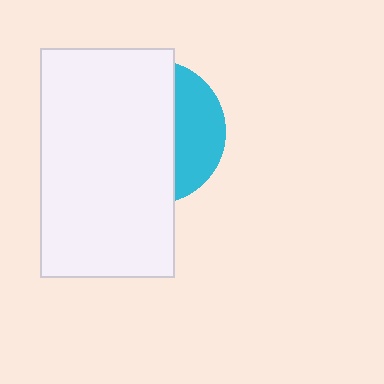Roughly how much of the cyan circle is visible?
A small part of it is visible (roughly 31%).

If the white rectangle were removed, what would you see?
You would see the complete cyan circle.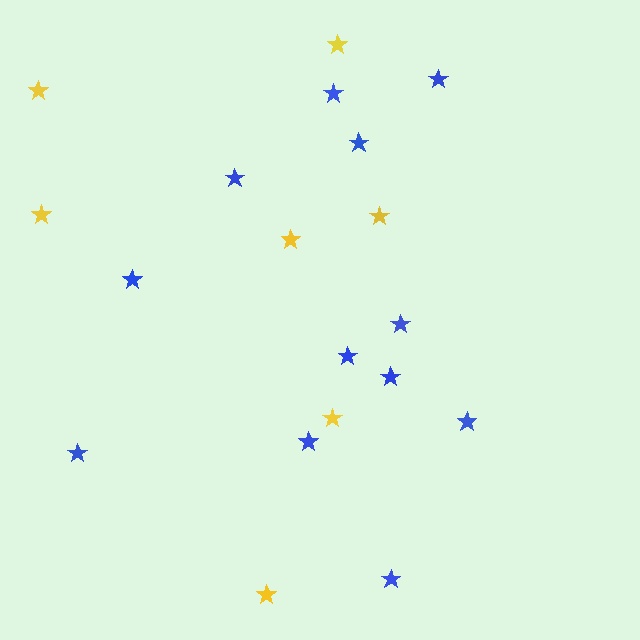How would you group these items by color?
There are 2 groups: one group of blue stars (12) and one group of yellow stars (7).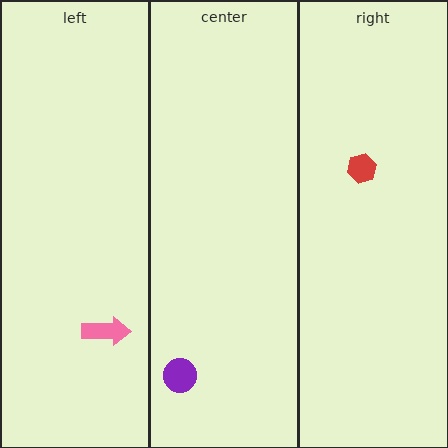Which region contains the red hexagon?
The right region.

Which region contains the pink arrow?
The left region.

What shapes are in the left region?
The pink arrow.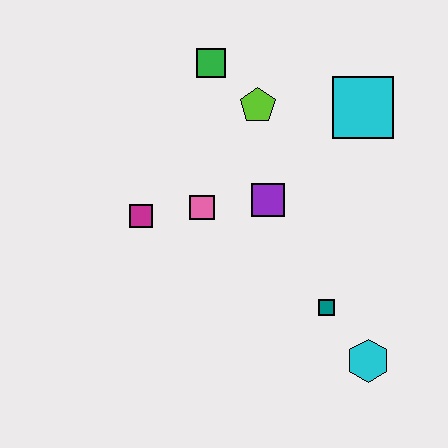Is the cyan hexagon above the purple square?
No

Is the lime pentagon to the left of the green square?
No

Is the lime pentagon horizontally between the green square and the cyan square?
Yes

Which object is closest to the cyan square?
The lime pentagon is closest to the cyan square.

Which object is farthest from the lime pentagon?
The cyan hexagon is farthest from the lime pentagon.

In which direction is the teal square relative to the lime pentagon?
The teal square is below the lime pentagon.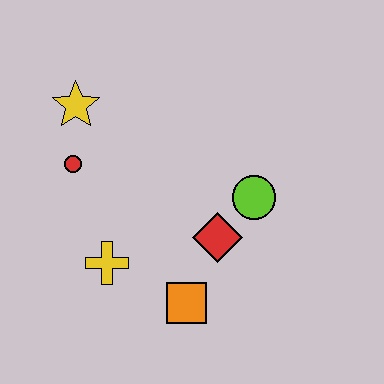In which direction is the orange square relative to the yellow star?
The orange square is below the yellow star.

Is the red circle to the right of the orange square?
No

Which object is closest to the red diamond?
The lime circle is closest to the red diamond.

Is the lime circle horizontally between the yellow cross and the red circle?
No